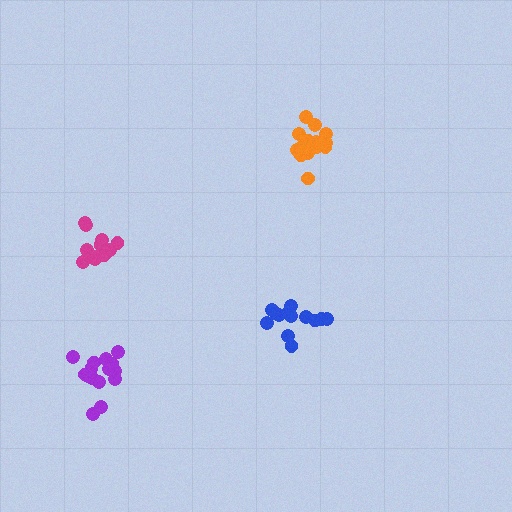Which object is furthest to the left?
The magenta cluster is leftmost.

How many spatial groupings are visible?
There are 4 spatial groupings.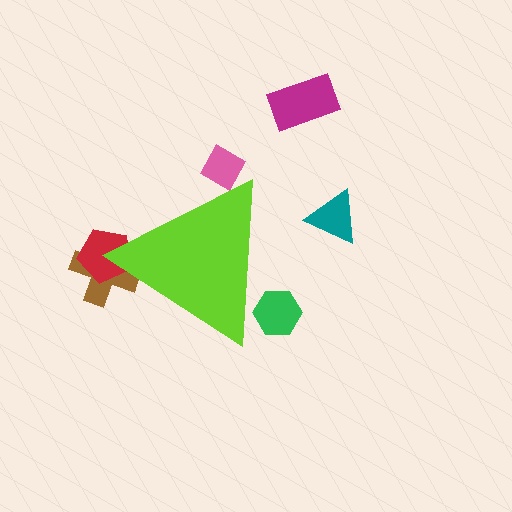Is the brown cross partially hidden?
Yes, the brown cross is partially hidden behind the lime triangle.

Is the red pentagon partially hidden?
Yes, the red pentagon is partially hidden behind the lime triangle.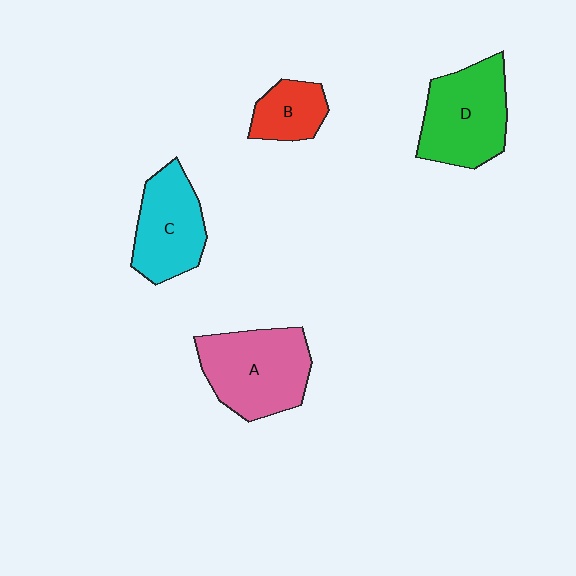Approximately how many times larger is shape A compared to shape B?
Approximately 2.1 times.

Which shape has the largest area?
Shape A (pink).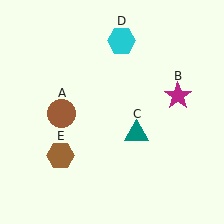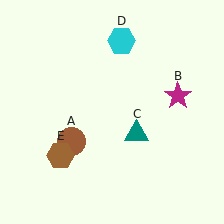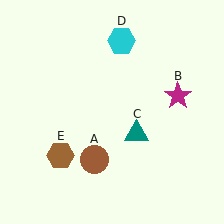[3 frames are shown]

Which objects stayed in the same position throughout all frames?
Magenta star (object B) and teal triangle (object C) and cyan hexagon (object D) and brown hexagon (object E) remained stationary.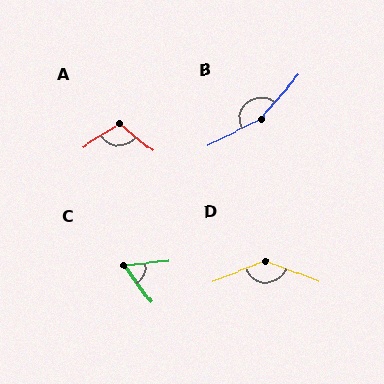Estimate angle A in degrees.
Approximately 108 degrees.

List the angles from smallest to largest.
C (60°), A (108°), D (138°), B (158°).